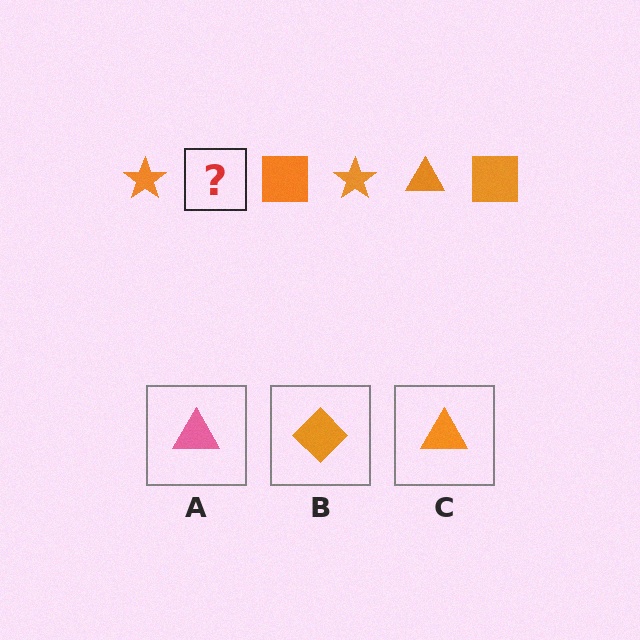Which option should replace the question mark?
Option C.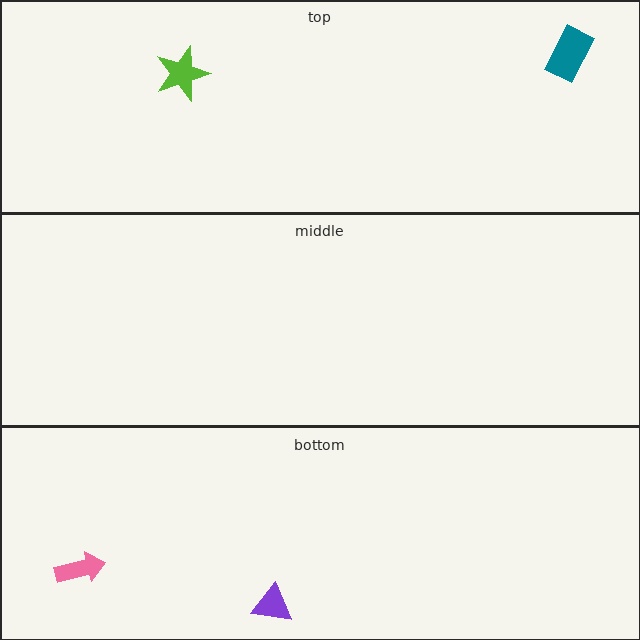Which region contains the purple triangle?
The bottom region.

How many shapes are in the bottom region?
2.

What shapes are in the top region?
The lime star, the teal rectangle.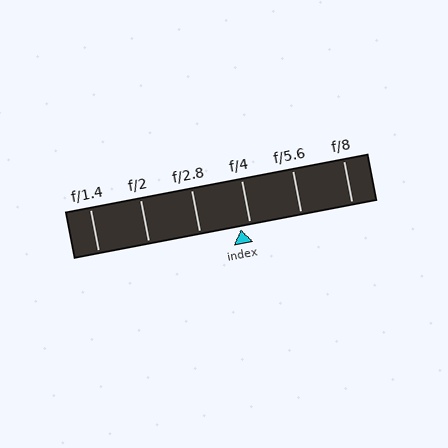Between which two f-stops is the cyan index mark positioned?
The index mark is between f/2.8 and f/4.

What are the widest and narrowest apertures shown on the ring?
The widest aperture shown is f/1.4 and the narrowest is f/8.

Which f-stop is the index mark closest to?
The index mark is closest to f/4.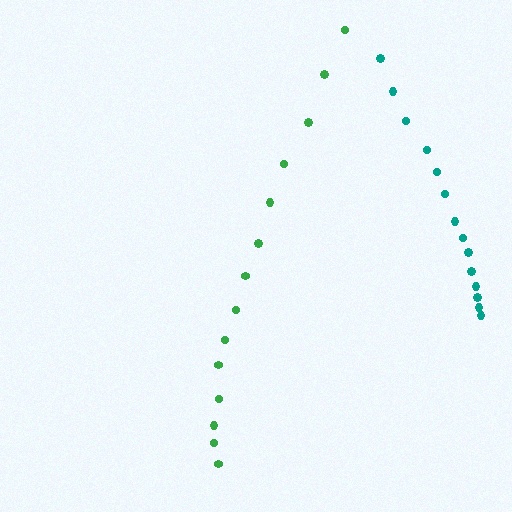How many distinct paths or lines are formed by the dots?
There are 2 distinct paths.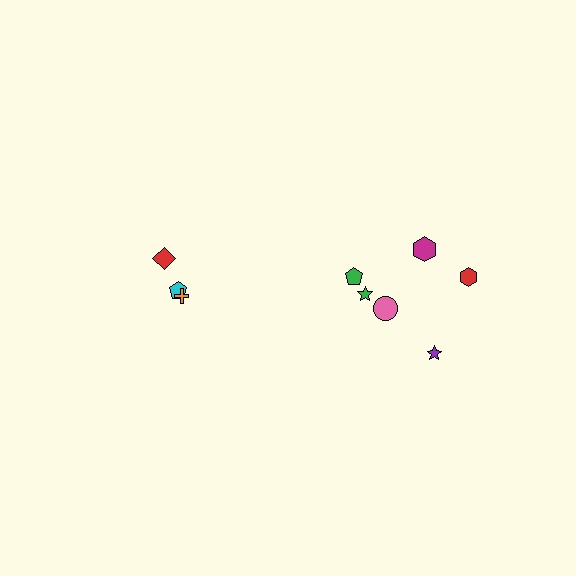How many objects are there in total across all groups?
There are 9 objects.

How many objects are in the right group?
There are 6 objects.